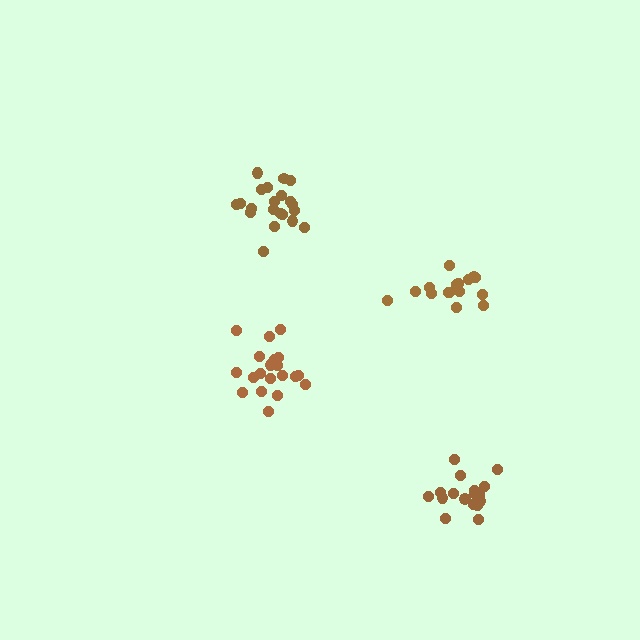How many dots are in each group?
Group 1: 21 dots, Group 2: 17 dots, Group 3: 16 dots, Group 4: 21 dots (75 total).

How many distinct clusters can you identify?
There are 4 distinct clusters.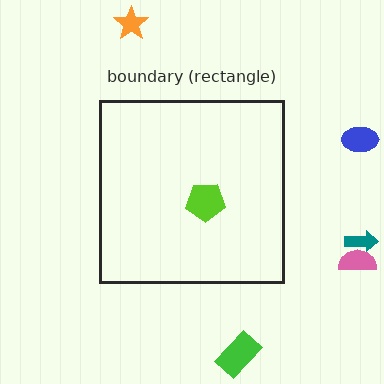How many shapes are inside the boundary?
1 inside, 5 outside.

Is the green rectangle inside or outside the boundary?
Outside.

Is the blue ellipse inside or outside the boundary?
Outside.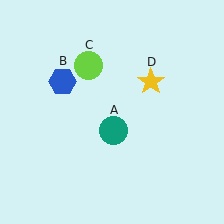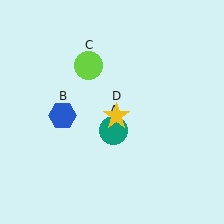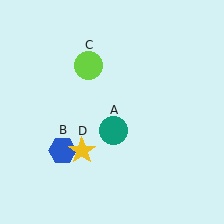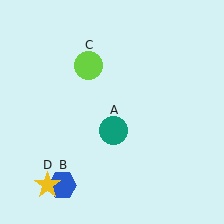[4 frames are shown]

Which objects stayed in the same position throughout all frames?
Teal circle (object A) and lime circle (object C) remained stationary.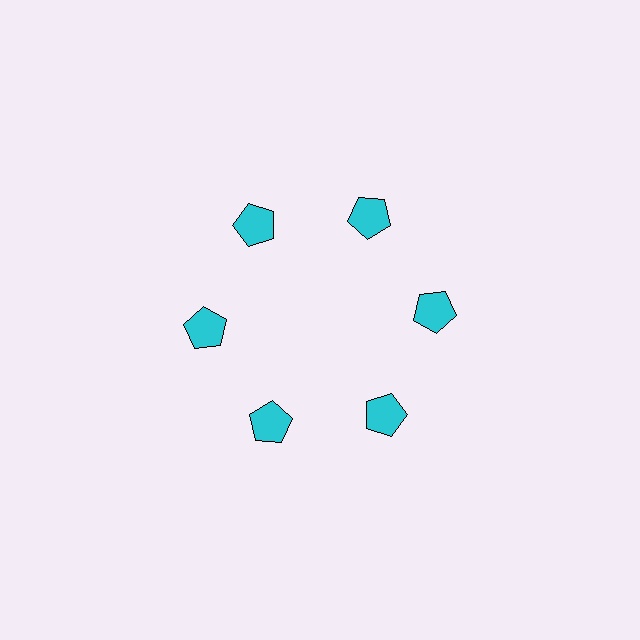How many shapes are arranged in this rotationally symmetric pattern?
There are 6 shapes, arranged in 6 groups of 1.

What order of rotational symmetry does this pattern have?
This pattern has 6-fold rotational symmetry.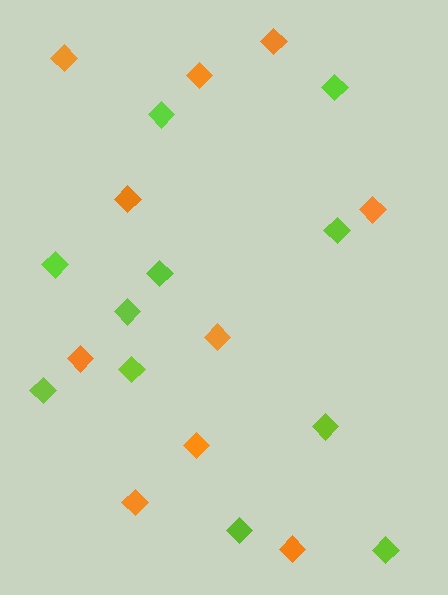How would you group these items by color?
There are 2 groups: one group of lime diamonds (11) and one group of orange diamonds (10).